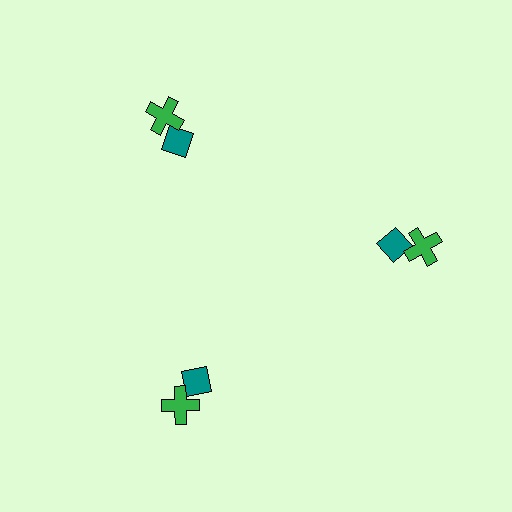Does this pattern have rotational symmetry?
Yes, this pattern has 3-fold rotational symmetry. It looks the same after rotating 120 degrees around the center.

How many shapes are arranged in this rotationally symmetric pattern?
There are 6 shapes, arranged in 3 groups of 2.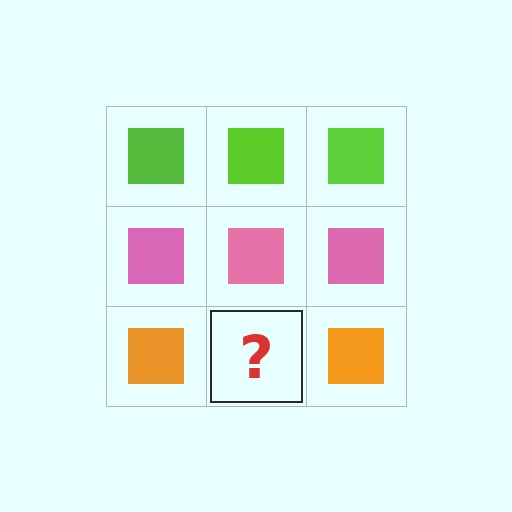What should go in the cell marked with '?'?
The missing cell should contain an orange square.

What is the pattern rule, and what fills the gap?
The rule is that each row has a consistent color. The gap should be filled with an orange square.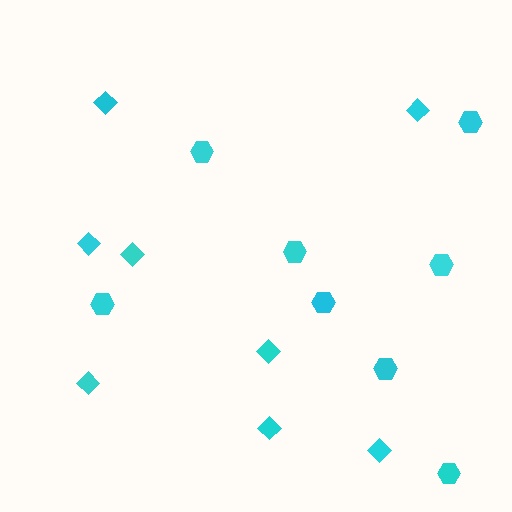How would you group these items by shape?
There are 2 groups: one group of diamonds (8) and one group of hexagons (8).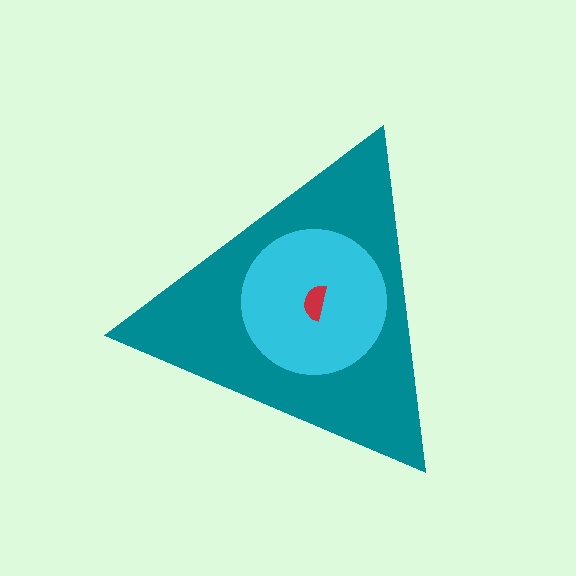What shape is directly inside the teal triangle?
The cyan circle.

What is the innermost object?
The red semicircle.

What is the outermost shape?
The teal triangle.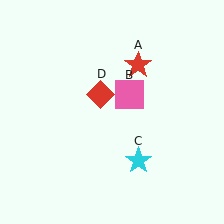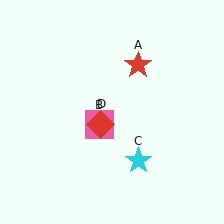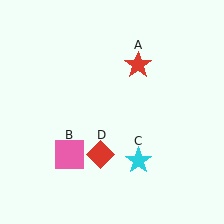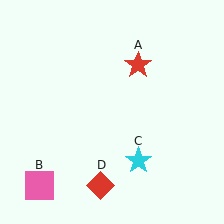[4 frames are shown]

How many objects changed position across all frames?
2 objects changed position: pink square (object B), red diamond (object D).